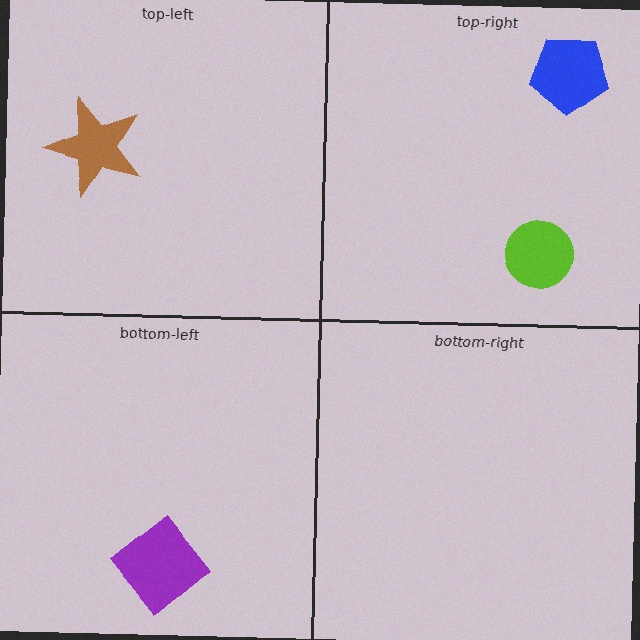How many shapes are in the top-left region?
1.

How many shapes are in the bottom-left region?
1.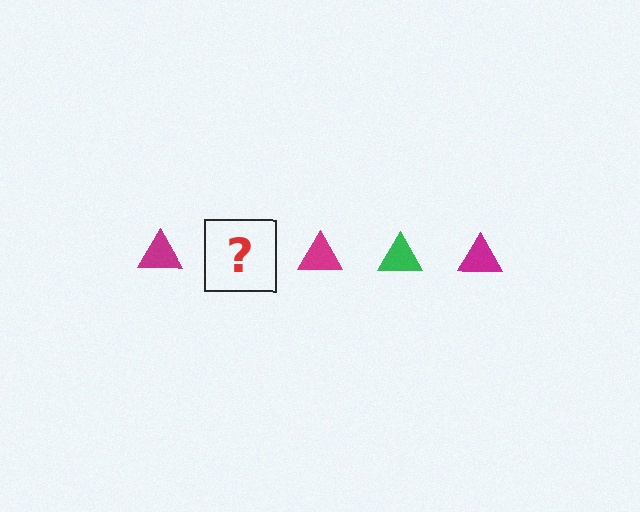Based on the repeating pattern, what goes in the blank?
The blank should be a green triangle.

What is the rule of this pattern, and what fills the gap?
The rule is that the pattern cycles through magenta, green triangles. The gap should be filled with a green triangle.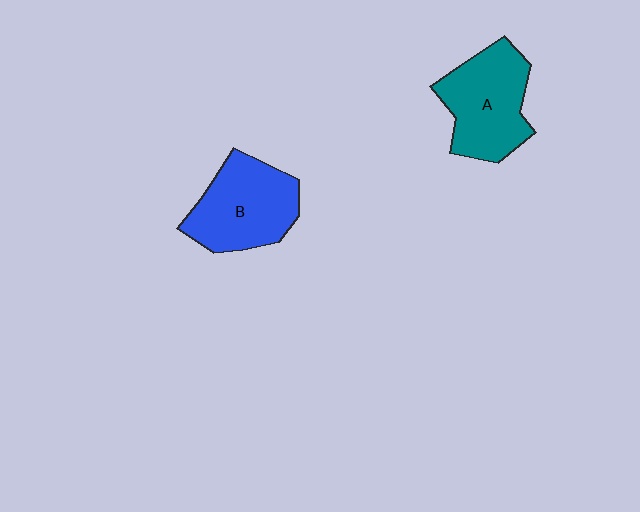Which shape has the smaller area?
Shape A (teal).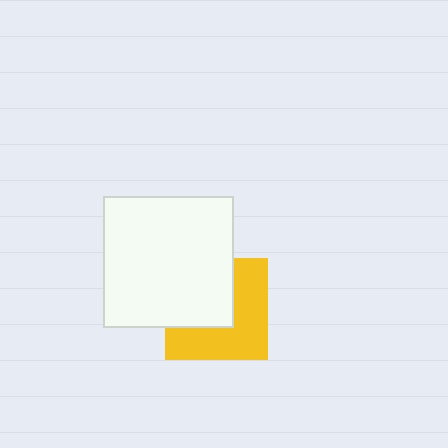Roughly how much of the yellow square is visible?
About half of it is visible (roughly 54%).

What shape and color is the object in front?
The object in front is a white square.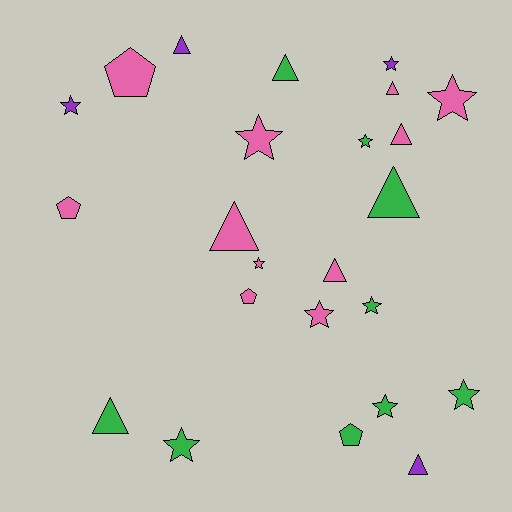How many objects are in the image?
There are 24 objects.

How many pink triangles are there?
There are 4 pink triangles.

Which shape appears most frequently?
Star, with 11 objects.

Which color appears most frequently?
Pink, with 11 objects.